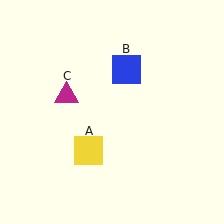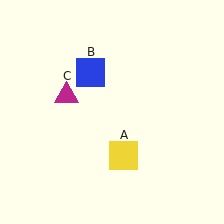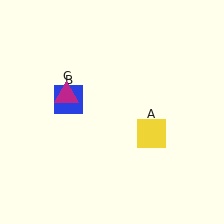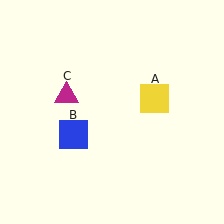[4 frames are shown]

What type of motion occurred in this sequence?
The yellow square (object A), blue square (object B) rotated counterclockwise around the center of the scene.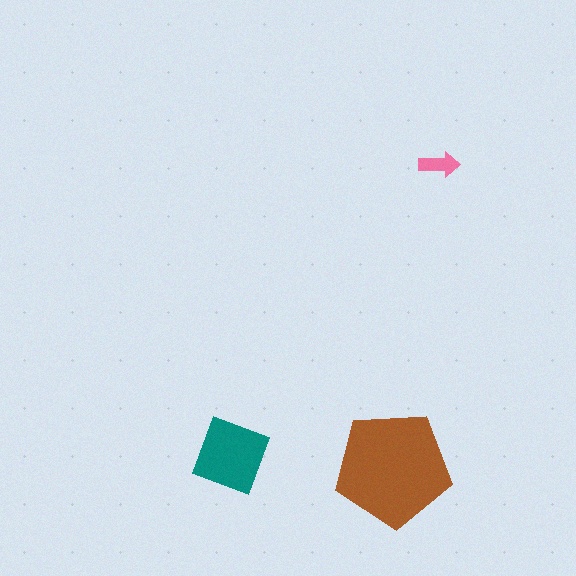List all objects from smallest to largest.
The pink arrow, the teal diamond, the brown pentagon.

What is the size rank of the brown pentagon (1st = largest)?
1st.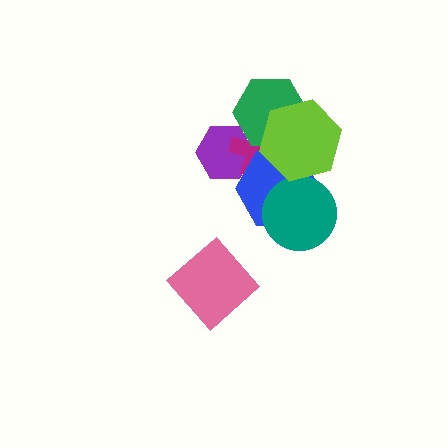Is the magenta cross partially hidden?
Yes, it is partially covered by another shape.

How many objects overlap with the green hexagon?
3 objects overlap with the green hexagon.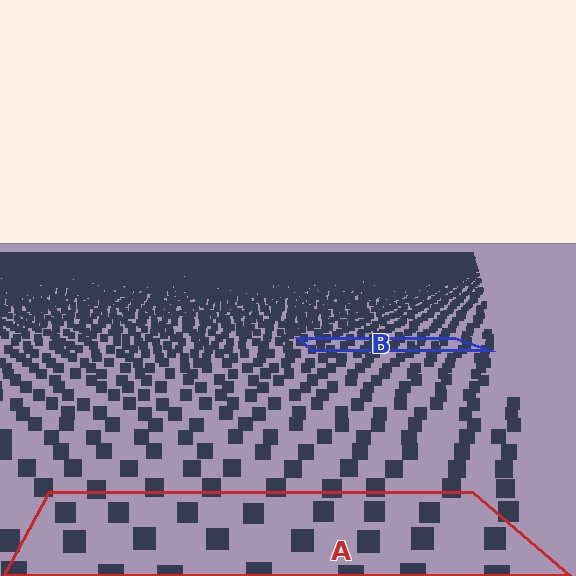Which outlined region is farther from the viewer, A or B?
Region B is farther from the viewer — the texture elements inside it appear smaller and more densely packed.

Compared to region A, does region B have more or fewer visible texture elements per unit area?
Region B has more texture elements per unit area — they are packed more densely because it is farther away.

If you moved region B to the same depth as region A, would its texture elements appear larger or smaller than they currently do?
They would appear larger. At a closer depth, the same texture elements are projected at a bigger on-screen size.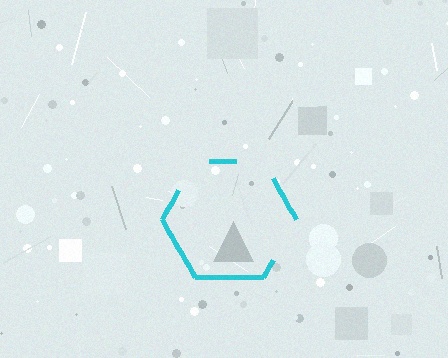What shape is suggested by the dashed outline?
The dashed outline suggests a hexagon.